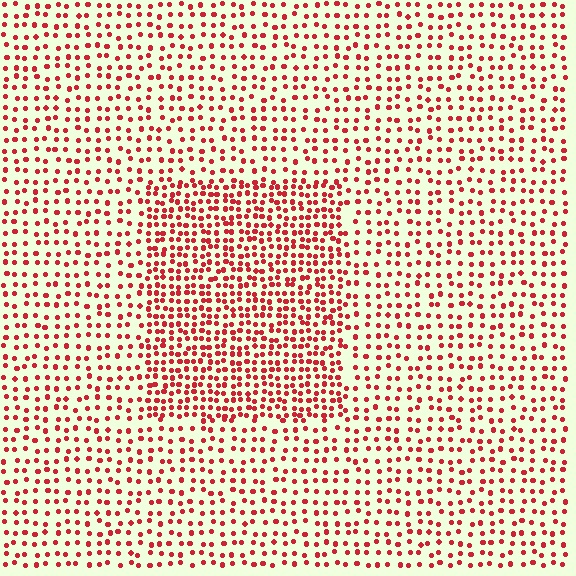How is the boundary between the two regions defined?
The boundary is defined by a change in element density (approximately 1.8x ratio). All elements are the same color, size, and shape.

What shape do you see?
I see a rectangle.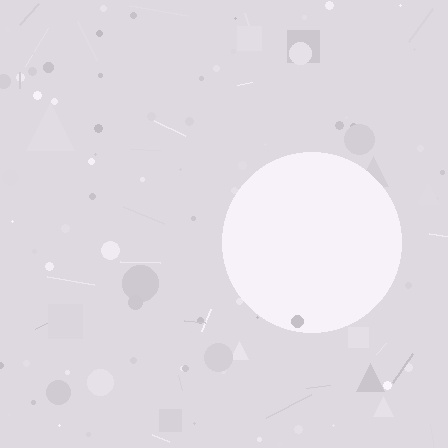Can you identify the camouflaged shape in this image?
The camouflaged shape is a circle.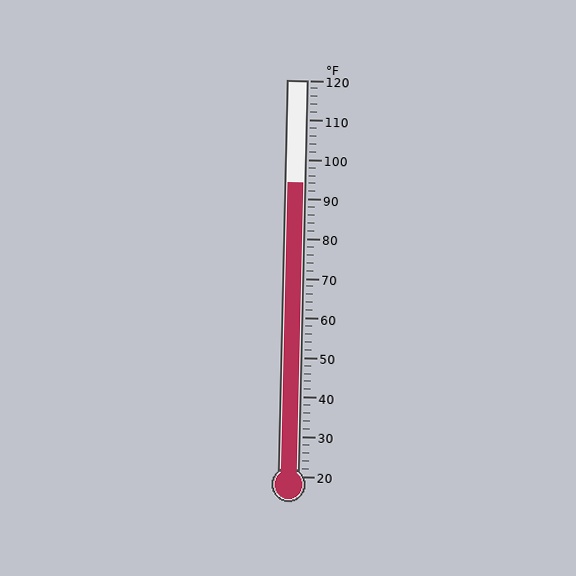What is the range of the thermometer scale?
The thermometer scale ranges from 20°F to 120°F.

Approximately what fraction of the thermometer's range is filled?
The thermometer is filled to approximately 75% of its range.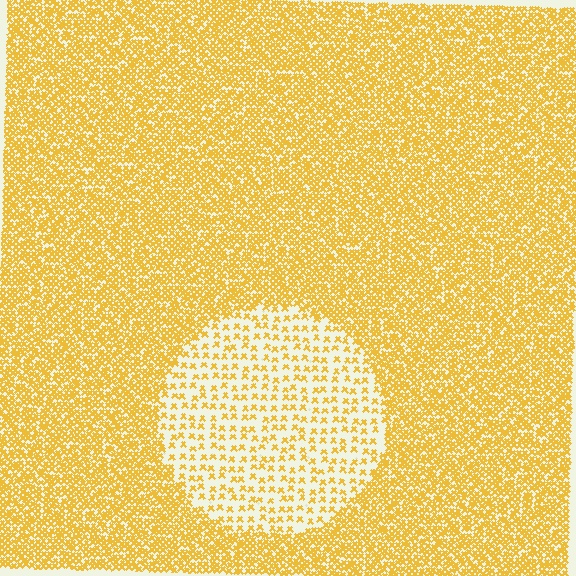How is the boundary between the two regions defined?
The boundary is defined by a change in element density (approximately 2.8x ratio). All elements are the same color, size, and shape.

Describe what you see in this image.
The image contains small yellow elements arranged at two different densities. A circle-shaped region is visible where the elements are less densely packed than the surrounding area.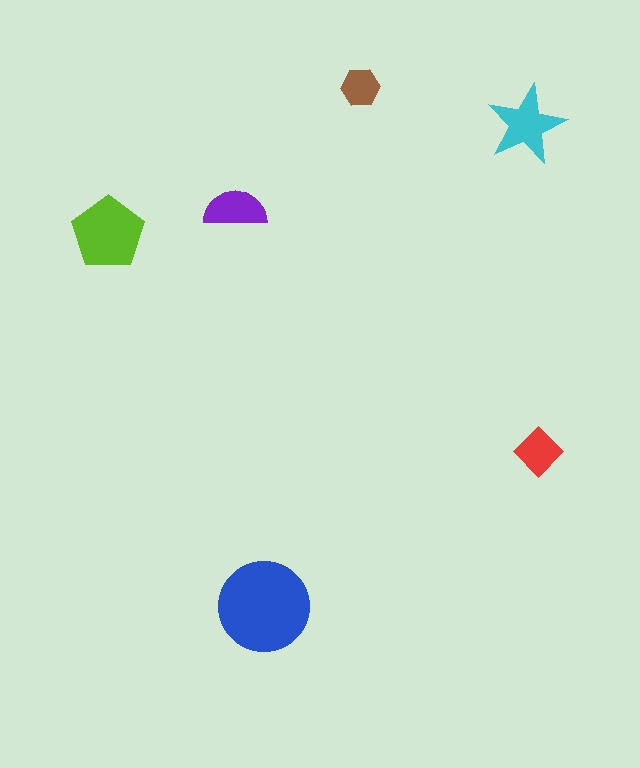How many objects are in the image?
There are 6 objects in the image.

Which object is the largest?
The blue circle.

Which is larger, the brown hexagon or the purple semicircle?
The purple semicircle.